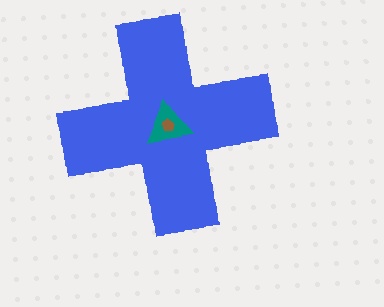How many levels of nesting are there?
3.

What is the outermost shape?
The blue cross.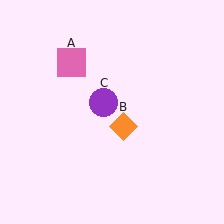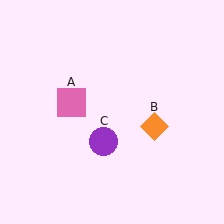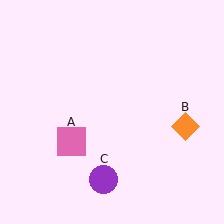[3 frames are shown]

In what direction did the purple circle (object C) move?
The purple circle (object C) moved down.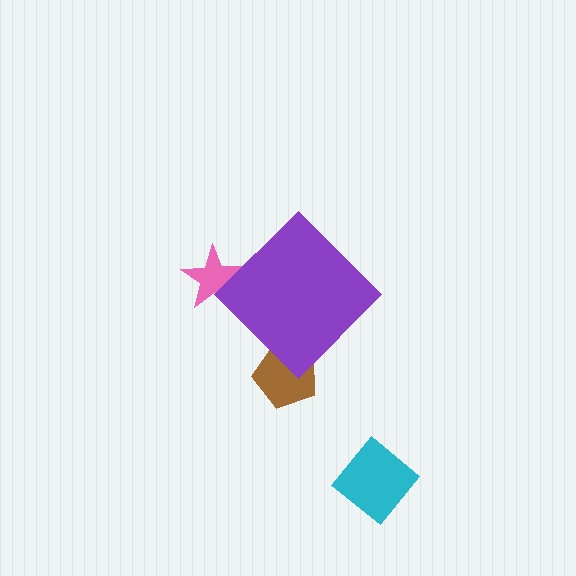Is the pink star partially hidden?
Yes, the pink star is partially hidden behind the purple diamond.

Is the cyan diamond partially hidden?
No, the cyan diamond is fully visible.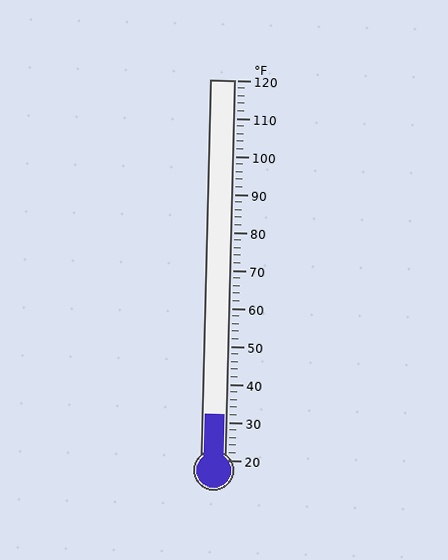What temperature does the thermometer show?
The thermometer shows approximately 32°F.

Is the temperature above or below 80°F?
The temperature is below 80°F.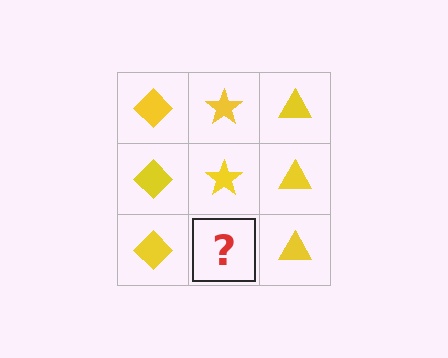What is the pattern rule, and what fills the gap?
The rule is that each column has a consistent shape. The gap should be filled with a yellow star.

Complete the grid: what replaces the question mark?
The question mark should be replaced with a yellow star.